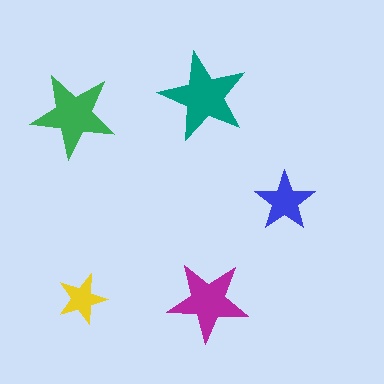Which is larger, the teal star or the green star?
The teal one.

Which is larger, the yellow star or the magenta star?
The magenta one.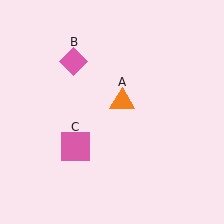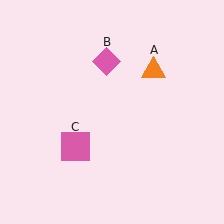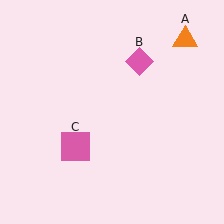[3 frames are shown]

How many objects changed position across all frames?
2 objects changed position: orange triangle (object A), pink diamond (object B).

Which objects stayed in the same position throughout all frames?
Pink square (object C) remained stationary.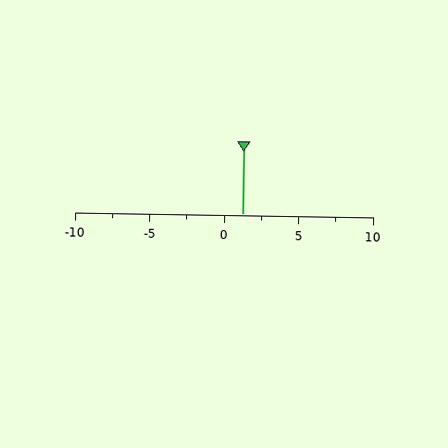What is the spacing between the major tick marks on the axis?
The major ticks are spaced 5 apart.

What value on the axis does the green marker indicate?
The marker indicates approximately 1.2.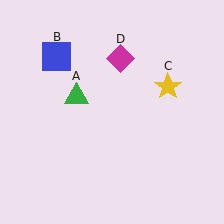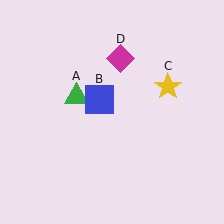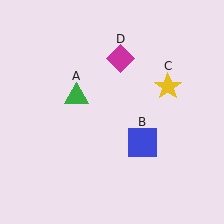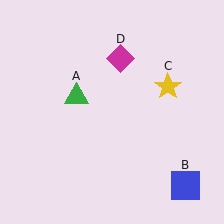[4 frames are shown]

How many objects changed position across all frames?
1 object changed position: blue square (object B).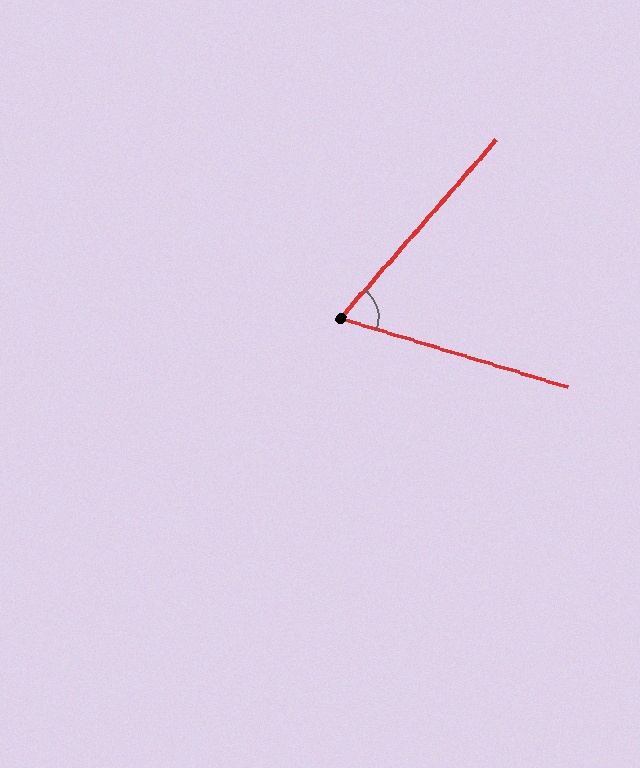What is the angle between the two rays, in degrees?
Approximately 66 degrees.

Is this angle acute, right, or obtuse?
It is acute.